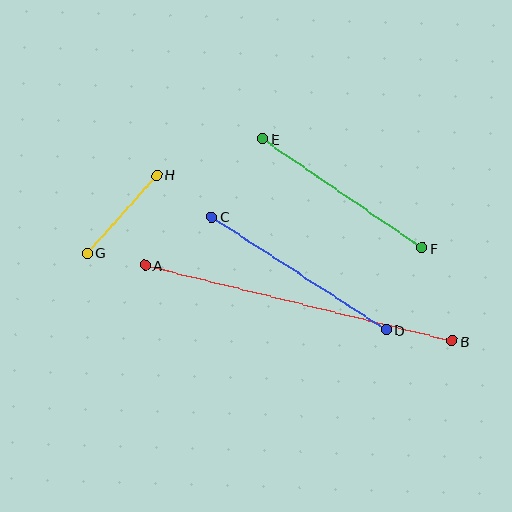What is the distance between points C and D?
The distance is approximately 208 pixels.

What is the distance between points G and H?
The distance is approximately 104 pixels.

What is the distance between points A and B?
The distance is approximately 316 pixels.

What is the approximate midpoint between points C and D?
The midpoint is at approximately (299, 273) pixels.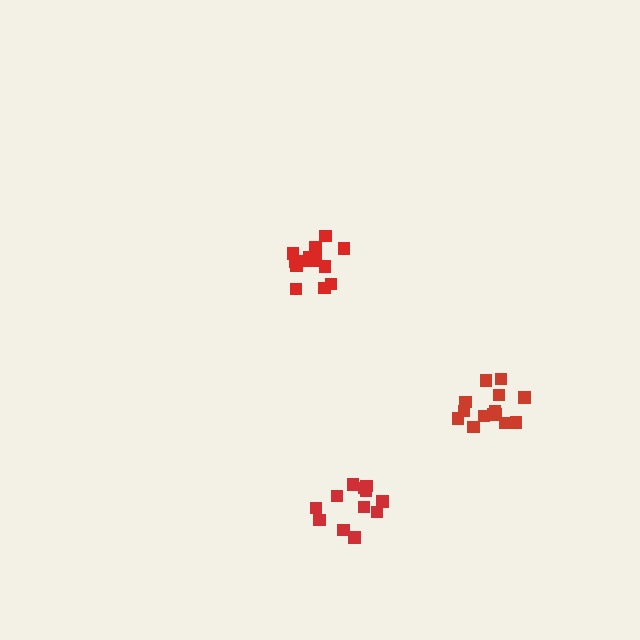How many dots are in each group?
Group 1: 13 dots, Group 2: 12 dots, Group 3: 15 dots (40 total).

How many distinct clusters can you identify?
There are 3 distinct clusters.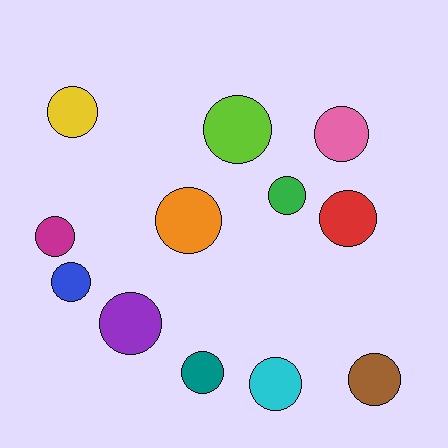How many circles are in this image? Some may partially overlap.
There are 12 circles.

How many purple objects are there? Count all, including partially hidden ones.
There is 1 purple object.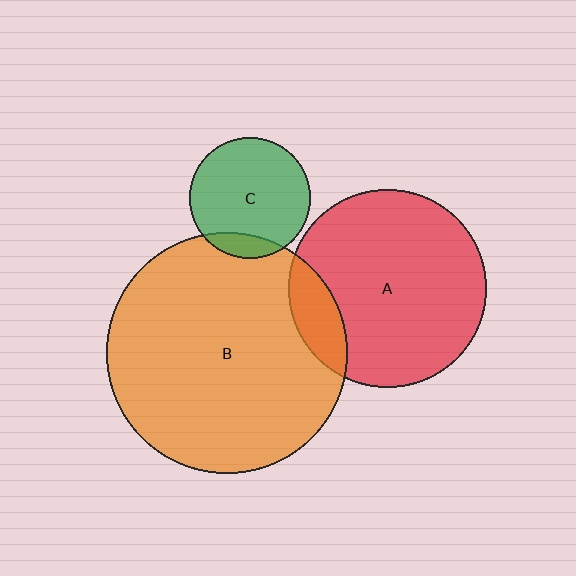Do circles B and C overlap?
Yes.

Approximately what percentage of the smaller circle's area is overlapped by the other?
Approximately 10%.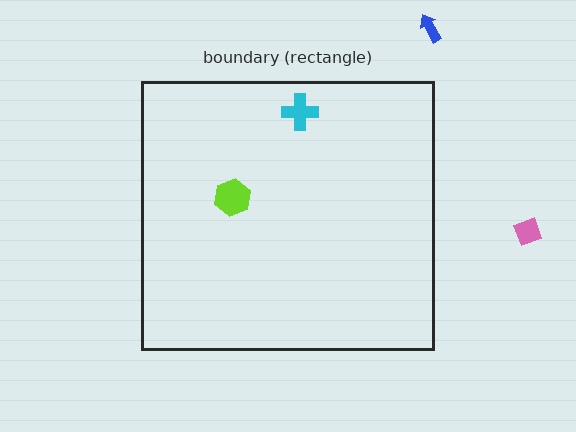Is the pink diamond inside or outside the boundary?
Outside.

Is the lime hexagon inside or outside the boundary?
Inside.